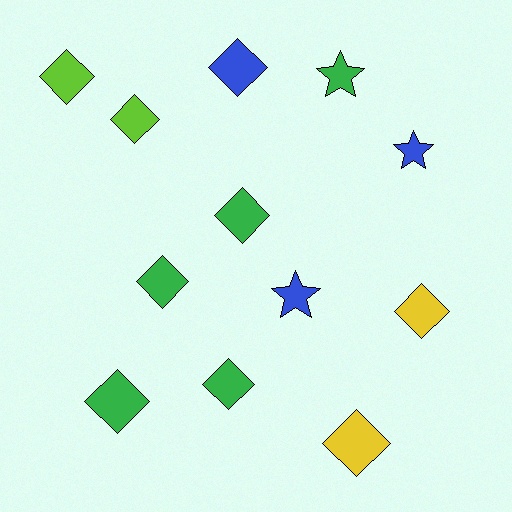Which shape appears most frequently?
Diamond, with 9 objects.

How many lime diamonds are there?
There are 2 lime diamonds.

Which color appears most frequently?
Green, with 5 objects.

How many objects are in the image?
There are 12 objects.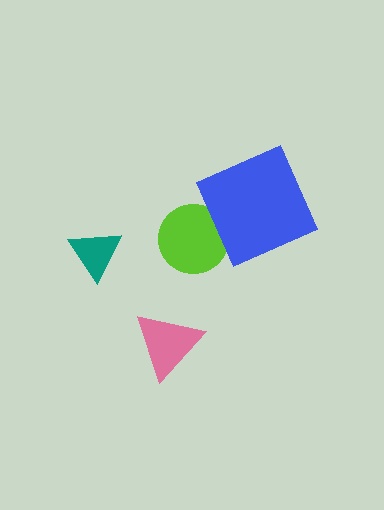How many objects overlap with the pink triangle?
0 objects overlap with the pink triangle.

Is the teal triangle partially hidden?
No, no other shape covers it.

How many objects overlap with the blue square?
1 object overlaps with the blue square.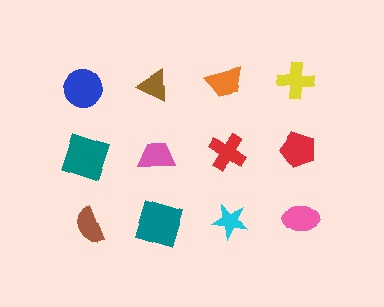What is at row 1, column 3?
An orange trapezoid.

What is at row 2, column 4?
A red pentagon.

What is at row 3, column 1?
A brown semicircle.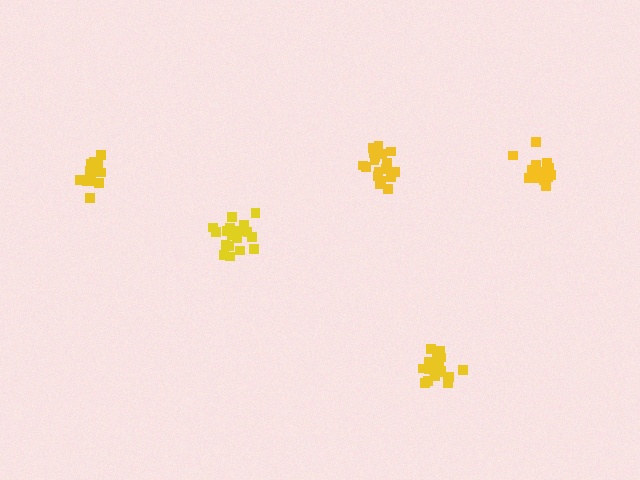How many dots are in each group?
Group 1: 18 dots, Group 2: 20 dots, Group 3: 18 dots, Group 4: 14 dots, Group 5: 14 dots (84 total).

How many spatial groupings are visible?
There are 5 spatial groupings.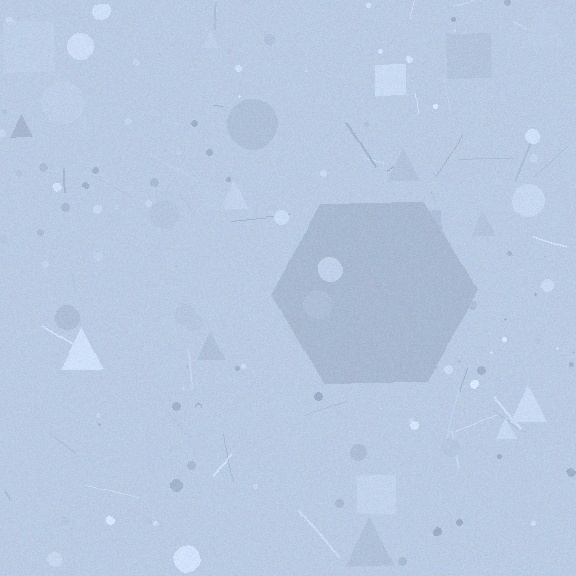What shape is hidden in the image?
A hexagon is hidden in the image.